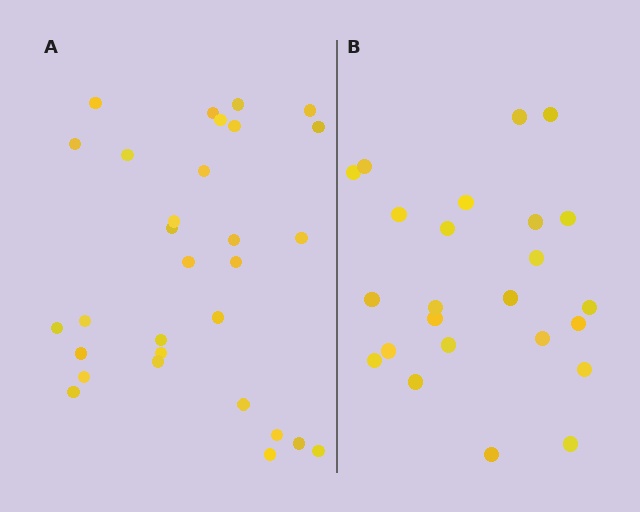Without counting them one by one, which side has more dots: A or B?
Region A (the left region) has more dots.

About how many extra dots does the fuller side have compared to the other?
Region A has about 6 more dots than region B.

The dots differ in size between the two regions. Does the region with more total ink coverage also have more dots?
No. Region B has more total ink coverage because its dots are larger, but region A actually contains more individual dots. Total area can be misleading — the number of items is what matters here.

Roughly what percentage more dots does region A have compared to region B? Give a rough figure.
About 25% more.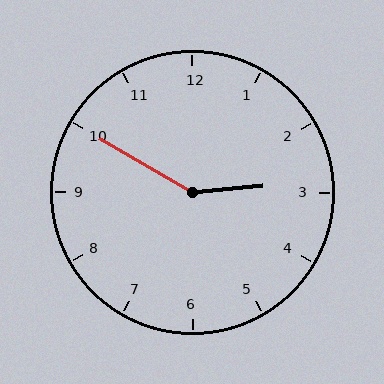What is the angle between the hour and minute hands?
Approximately 145 degrees.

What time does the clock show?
2:50.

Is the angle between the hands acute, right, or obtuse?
It is obtuse.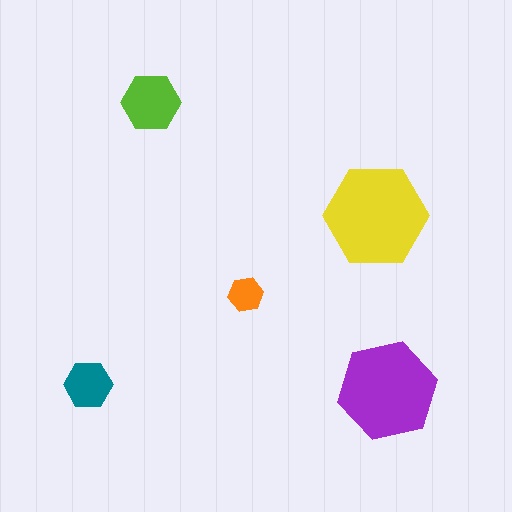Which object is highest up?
The lime hexagon is topmost.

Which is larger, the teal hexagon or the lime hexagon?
The lime one.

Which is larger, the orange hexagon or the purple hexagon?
The purple one.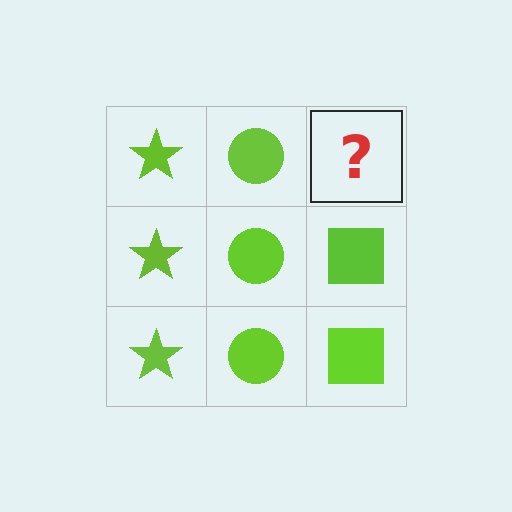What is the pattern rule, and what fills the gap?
The rule is that each column has a consistent shape. The gap should be filled with a lime square.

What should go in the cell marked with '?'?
The missing cell should contain a lime square.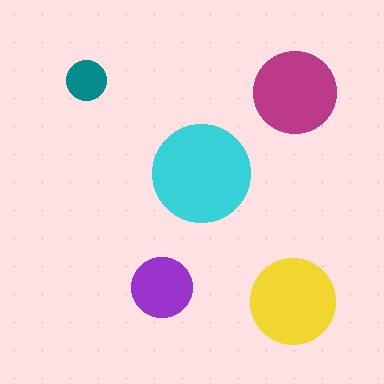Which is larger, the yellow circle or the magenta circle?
The yellow one.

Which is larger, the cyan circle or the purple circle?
The cyan one.